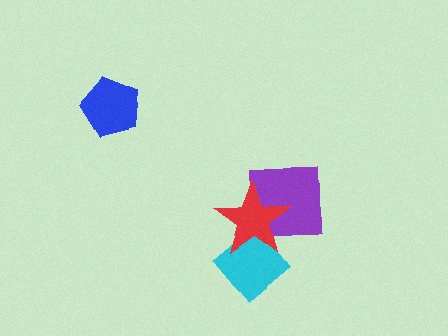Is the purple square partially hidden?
Yes, it is partially covered by another shape.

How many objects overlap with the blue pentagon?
0 objects overlap with the blue pentagon.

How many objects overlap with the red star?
2 objects overlap with the red star.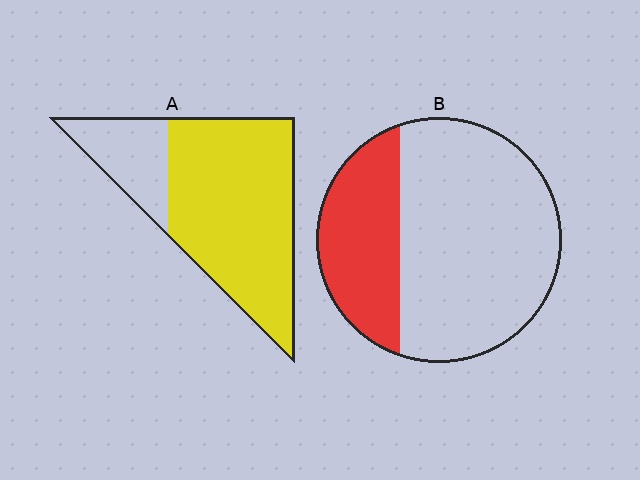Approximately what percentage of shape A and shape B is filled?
A is approximately 75% and B is approximately 30%.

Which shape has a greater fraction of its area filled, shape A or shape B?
Shape A.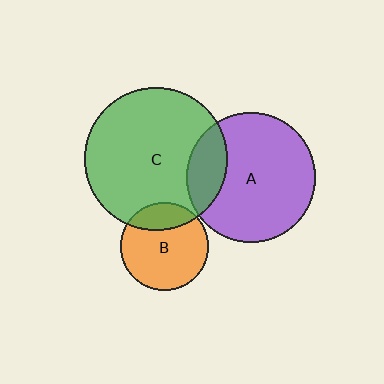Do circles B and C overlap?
Yes.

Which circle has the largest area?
Circle C (green).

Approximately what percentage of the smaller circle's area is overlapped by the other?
Approximately 20%.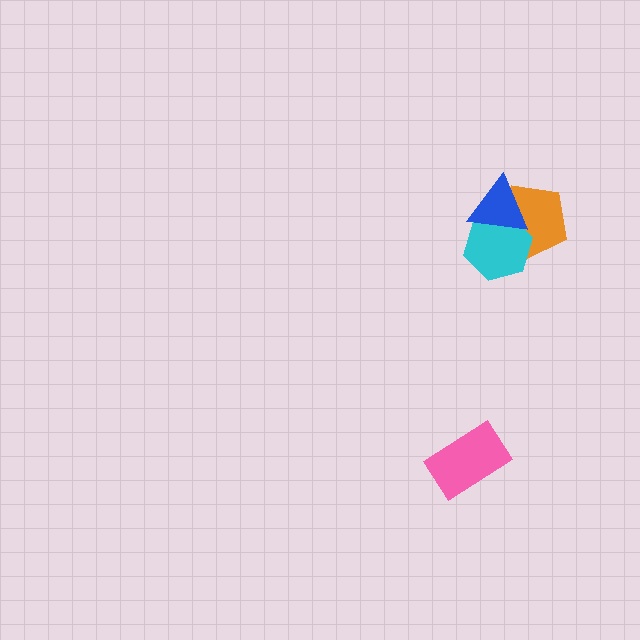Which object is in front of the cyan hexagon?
The blue triangle is in front of the cyan hexagon.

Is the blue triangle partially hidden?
No, no other shape covers it.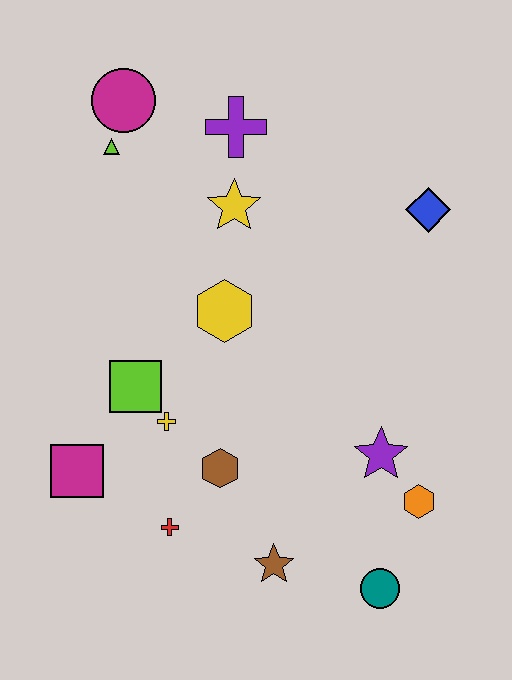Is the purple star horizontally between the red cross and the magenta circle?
No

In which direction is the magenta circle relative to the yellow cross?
The magenta circle is above the yellow cross.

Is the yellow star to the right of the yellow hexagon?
Yes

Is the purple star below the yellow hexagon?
Yes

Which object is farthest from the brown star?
The magenta circle is farthest from the brown star.